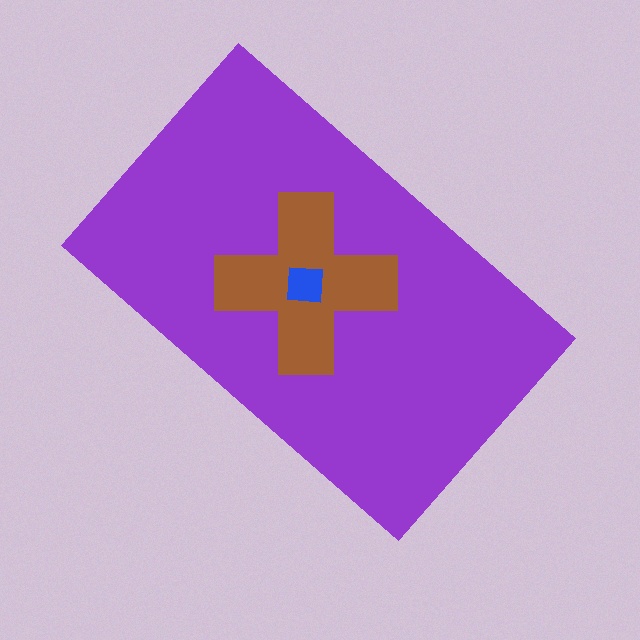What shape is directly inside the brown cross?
The blue square.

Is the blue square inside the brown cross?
Yes.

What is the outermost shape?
The purple rectangle.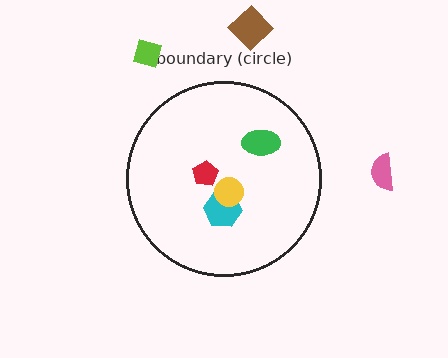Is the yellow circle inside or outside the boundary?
Inside.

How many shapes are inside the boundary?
4 inside, 3 outside.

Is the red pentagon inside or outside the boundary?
Inside.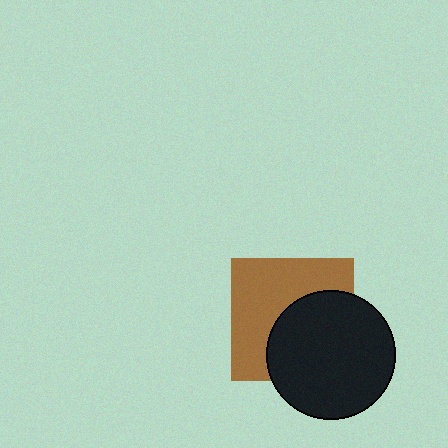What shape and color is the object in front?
The object in front is a black circle.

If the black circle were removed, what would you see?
You would see the complete brown square.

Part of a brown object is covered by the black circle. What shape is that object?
It is a square.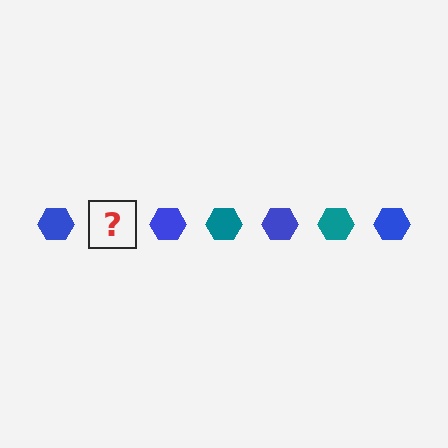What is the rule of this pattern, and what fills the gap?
The rule is that the pattern cycles through blue, teal hexagons. The gap should be filled with a teal hexagon.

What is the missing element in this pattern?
The missing element is a teal hexagon.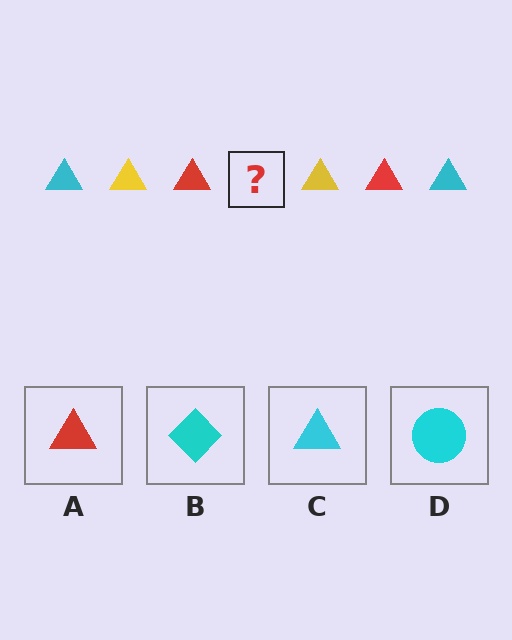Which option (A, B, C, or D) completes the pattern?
C.